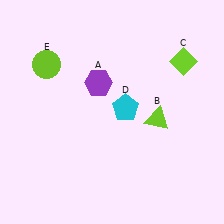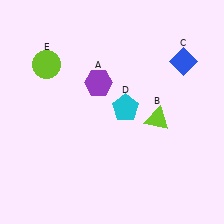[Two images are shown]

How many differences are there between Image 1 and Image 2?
There is 1 difference between the two images.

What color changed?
The diamond (C) changed from lime in Image 1 to blue in Image 2.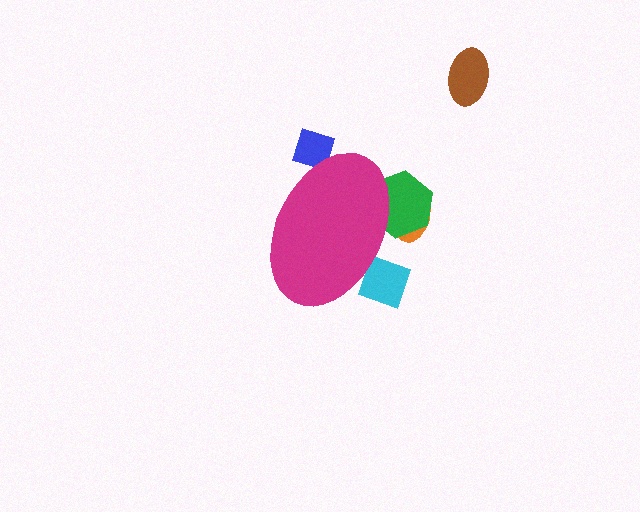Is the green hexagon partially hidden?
Yes, the green hexagon is partially hidden behind the magenta ellipse.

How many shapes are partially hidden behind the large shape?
4 shapes are partially hidden.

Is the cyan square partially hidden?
Yes, the cyan square is partially hidden behind the magenta ellipse.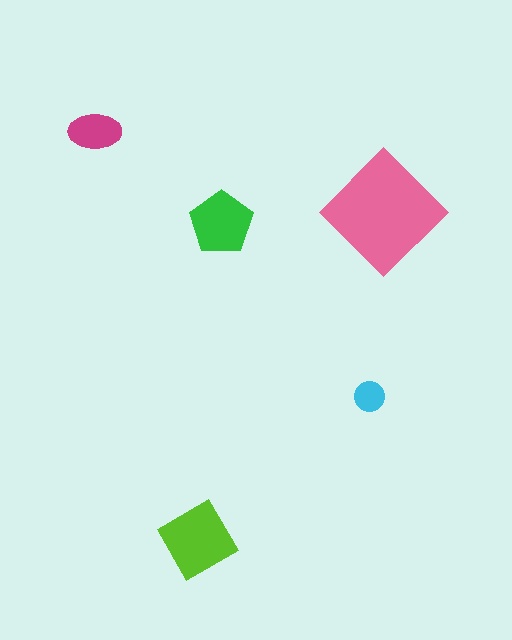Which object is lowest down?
The lime diamond is bottommost.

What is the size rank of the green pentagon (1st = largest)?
3rd.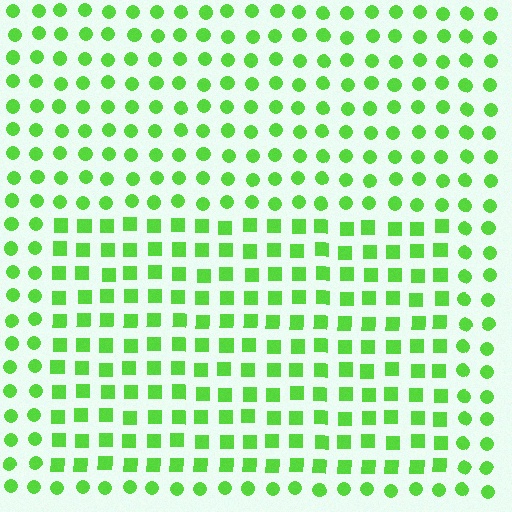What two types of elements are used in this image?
The image uses squares inside the rectangle region and circles outside it.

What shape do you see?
I see a rectangle.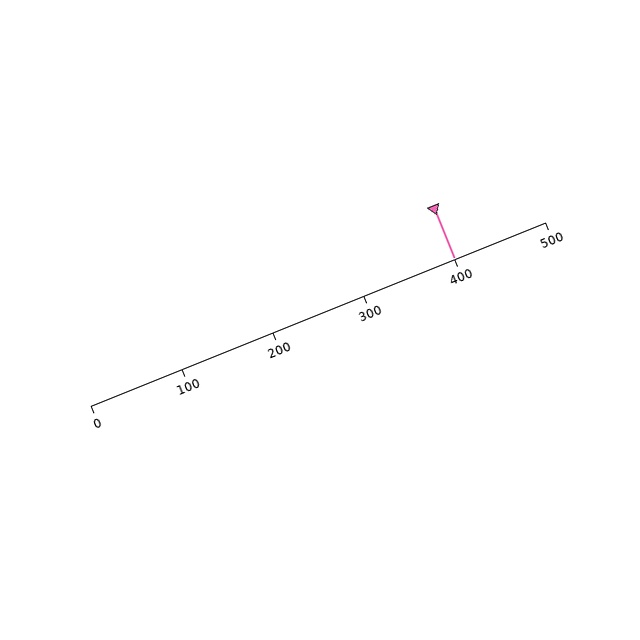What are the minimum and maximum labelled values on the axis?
The axis runs from 0 to 500.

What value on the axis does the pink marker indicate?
The marker indicates approximately 400.